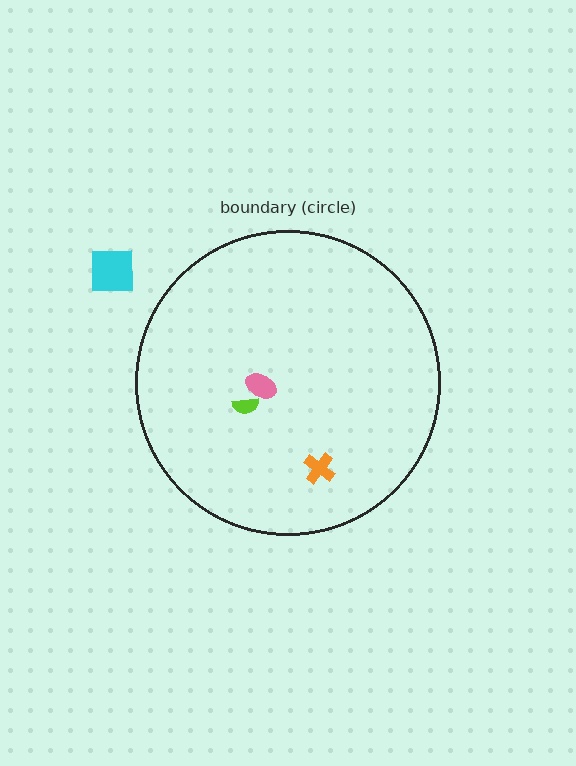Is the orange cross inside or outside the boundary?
Inside.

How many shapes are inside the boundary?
3 inside, 1 outside.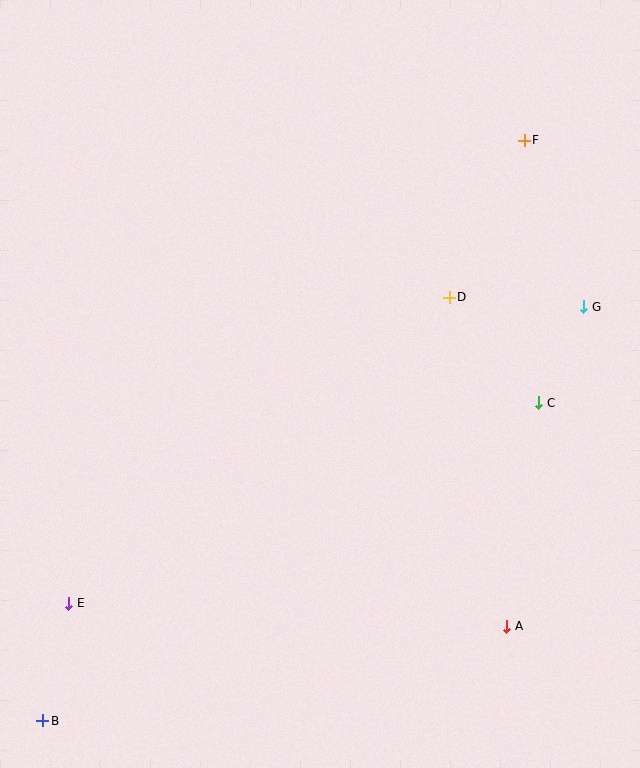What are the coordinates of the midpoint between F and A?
The midpoint between F and A is at (516, 383).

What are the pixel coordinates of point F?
Point F is at (524, 140).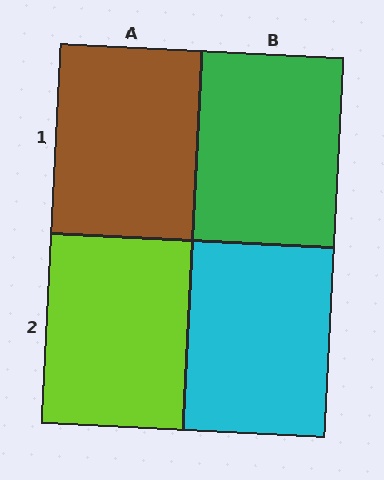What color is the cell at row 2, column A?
Lime.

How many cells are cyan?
1 cell is cyan.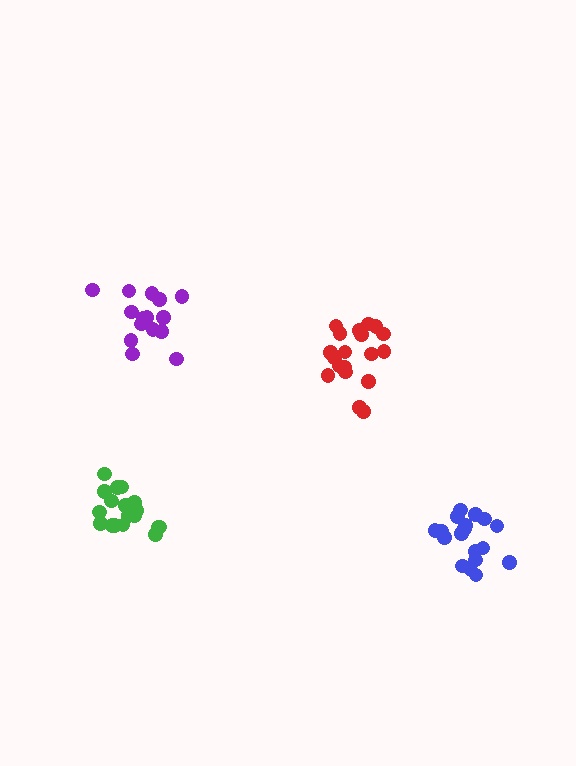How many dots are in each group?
Group 1: 15 dots, Group 2: 20 dots, Group 3: 18 dots, Group 4: 19 dots (72 total).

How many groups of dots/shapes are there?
There are 4 groups.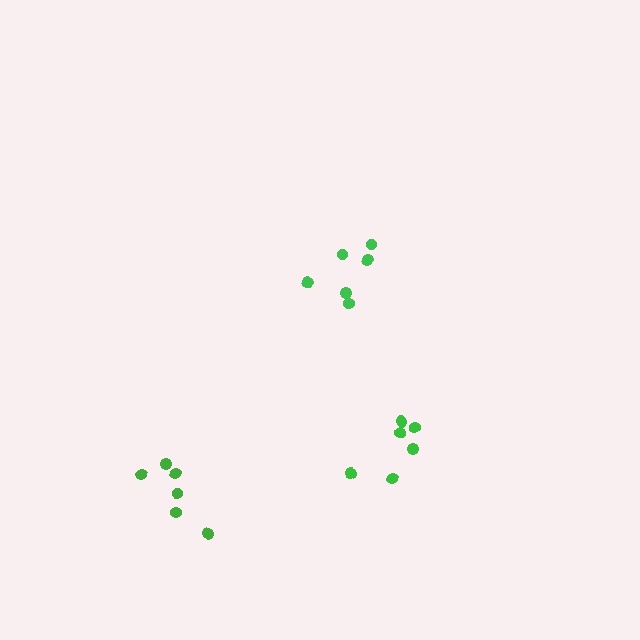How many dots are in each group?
Group 1: 6 dots, Group 2: 6 dots, Group 3: 6 dots (18 total).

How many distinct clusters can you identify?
There are 3 distinct clusters.